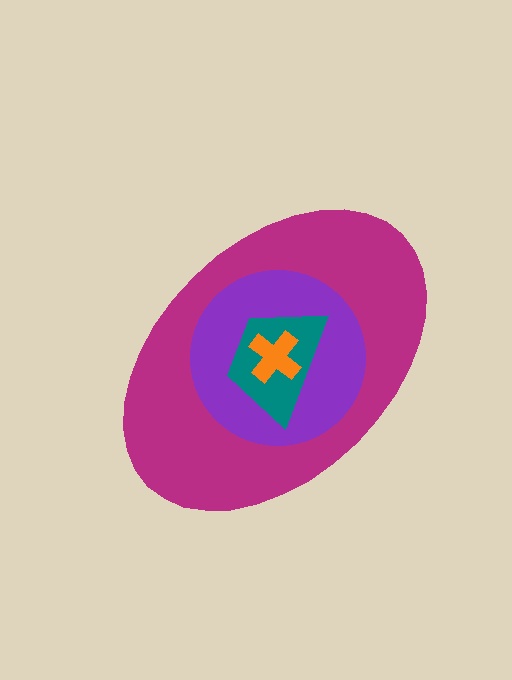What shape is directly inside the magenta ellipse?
The purple circle.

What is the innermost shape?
The orange cross.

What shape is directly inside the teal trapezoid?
The orange cross.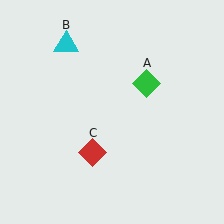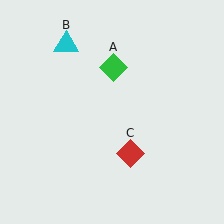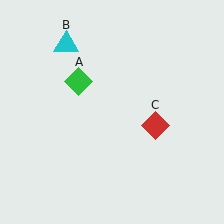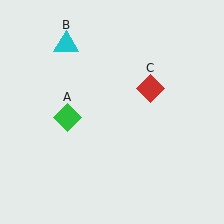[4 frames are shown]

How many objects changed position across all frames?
2 objects changed position: green diamond (object A), red diamond (object C).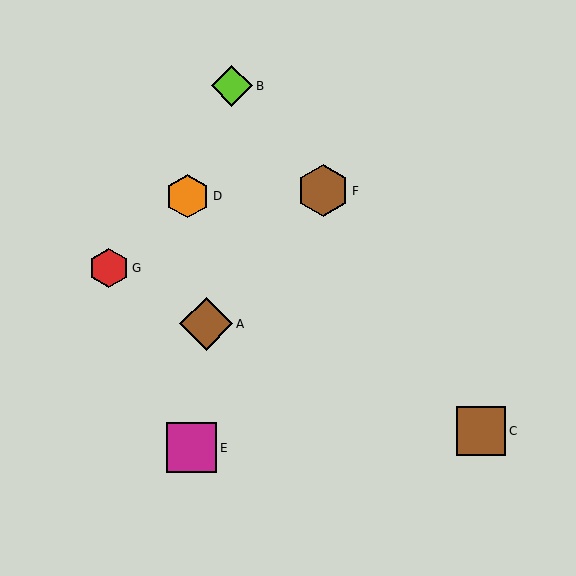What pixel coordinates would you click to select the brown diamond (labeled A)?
Click at (206, 324) to select the brown diamond A.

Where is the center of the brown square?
The center of the brown square is at (481, 431).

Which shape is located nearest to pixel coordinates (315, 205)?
The brown hexagon (labeled F) at (323, 191) is nearest to that location.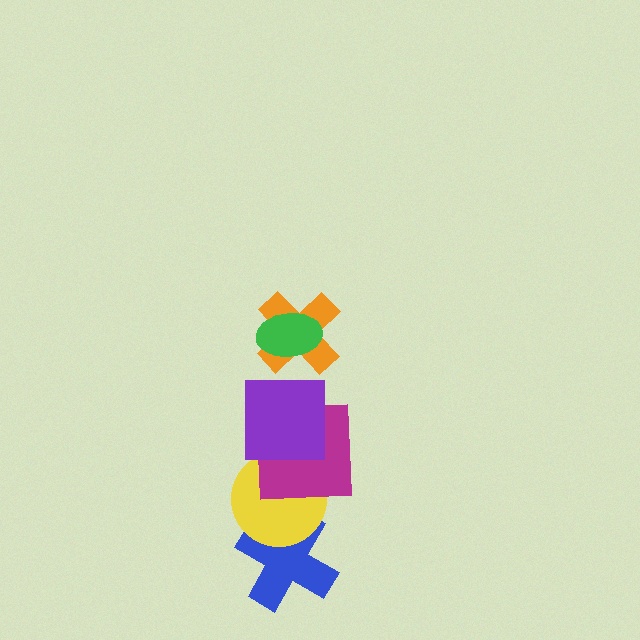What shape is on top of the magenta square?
The purple square is on top of the magenta square.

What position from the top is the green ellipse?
The green ellipse is 1st from the top.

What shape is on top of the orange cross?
The green ellipse is on top of the orange cross.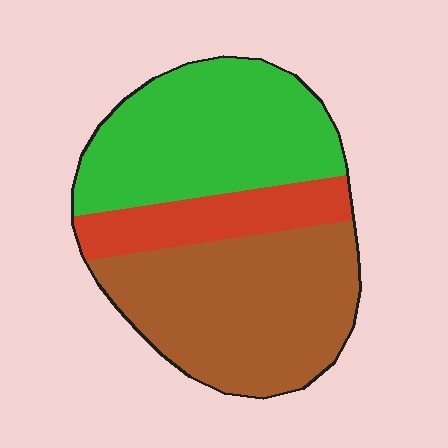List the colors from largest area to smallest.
From largest to smallest: brown, green, red.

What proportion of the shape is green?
Green takes up about two fifths (2/5) of the shape.